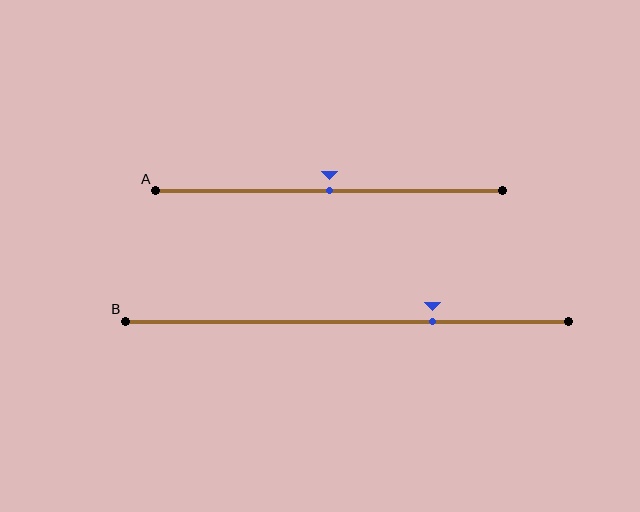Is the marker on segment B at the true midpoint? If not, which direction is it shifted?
No, the marker on segment B is shifted to the right by about 19% of the segment length.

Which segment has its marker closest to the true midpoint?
Segment A has its marker closest to the true midpoint.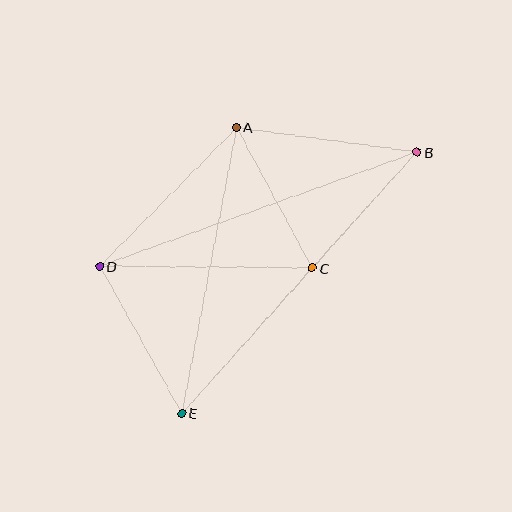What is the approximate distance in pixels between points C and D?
The distance between C and D is approximately 213 pixels.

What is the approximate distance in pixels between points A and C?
The distance between A and C is approximately 160 pixels.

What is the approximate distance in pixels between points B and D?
The distance between B and D is approximately 337 pixels.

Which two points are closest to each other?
Points B and C are closest to each other.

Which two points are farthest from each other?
Points B and E are farthest from each other.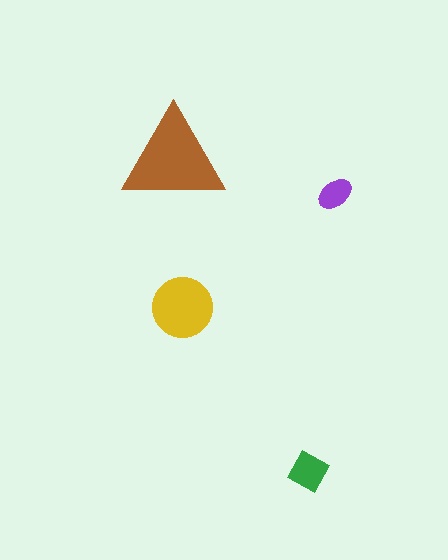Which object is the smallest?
The purple ellipse.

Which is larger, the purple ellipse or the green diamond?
The green diamond.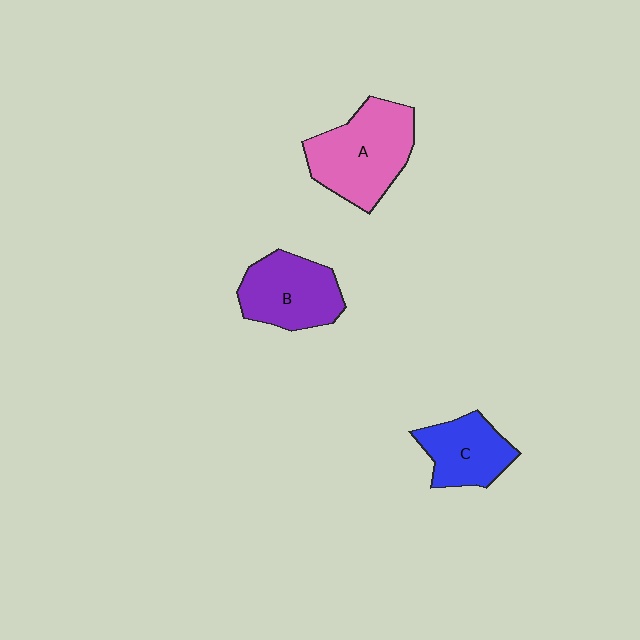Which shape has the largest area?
Shape A (pink).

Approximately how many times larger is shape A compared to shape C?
Approximately 1.6 times.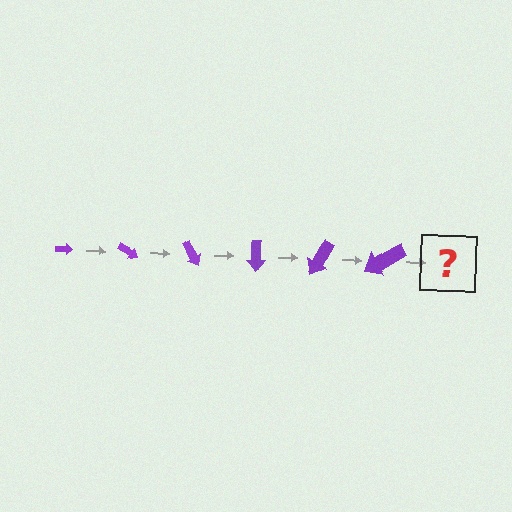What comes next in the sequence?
The next element should be an arrow, larger than the previous one and rotated 180 degrees from the start.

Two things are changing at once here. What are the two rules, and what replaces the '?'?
The two rules are that the arrow grows larger each step and it rotates 30 degrees each step. The '?' should be an arrow, larger than the previous one and rotated 180 degrees from the start.